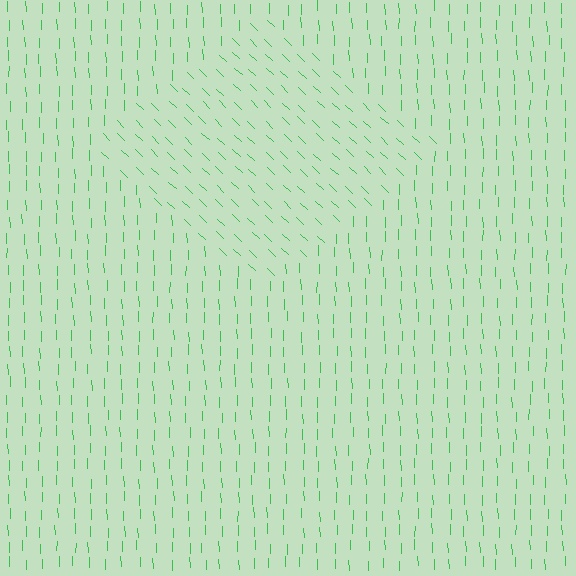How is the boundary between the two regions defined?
The boundary is defined purely by a change in line orientation (approximately 45 degrees difference). All lines are the same color and thickness.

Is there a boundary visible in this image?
Yes, there is a texture boundary formed by a change in line orientation.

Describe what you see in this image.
The image is filled with small green line segments. A diamond region in the image has lines oriented differently from the surrounding lines, creating a visible texture boundary.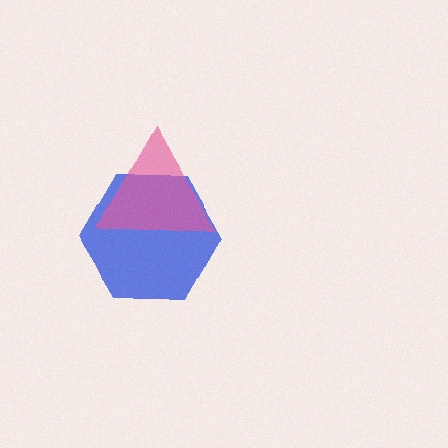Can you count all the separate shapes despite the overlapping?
Yes, there are 2 separate shapes.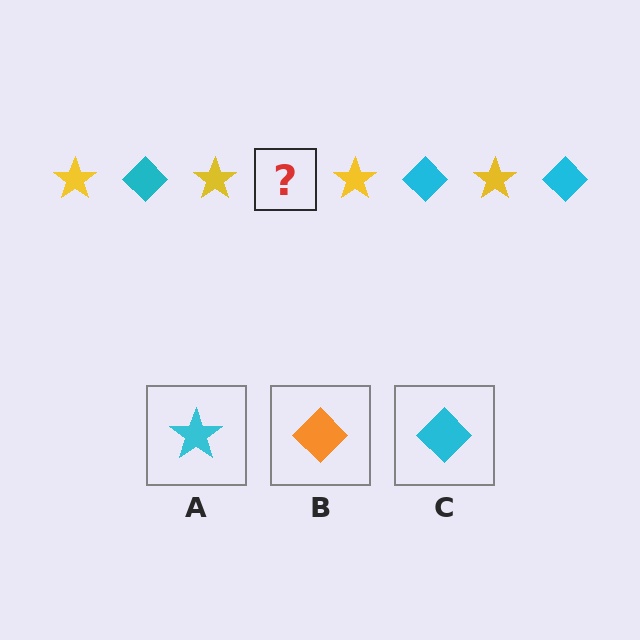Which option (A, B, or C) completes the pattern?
C.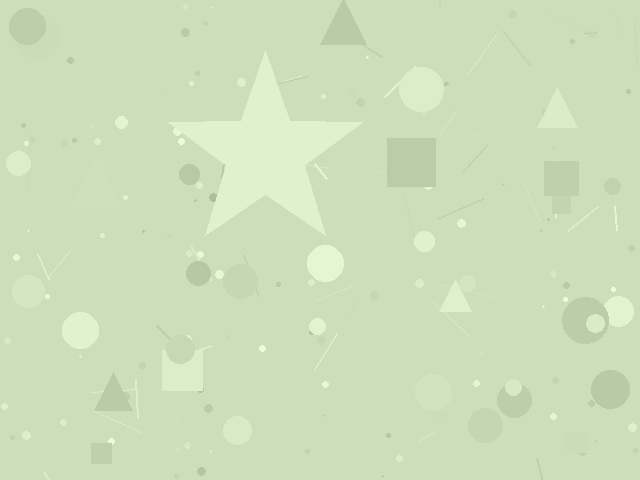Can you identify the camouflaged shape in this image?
The camouflaged shape is a star.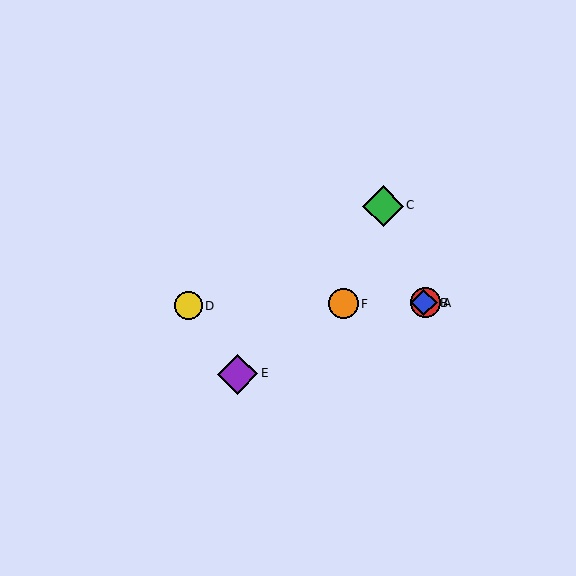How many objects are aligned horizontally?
4 objects (A, B, D, F) are aligned horizontally.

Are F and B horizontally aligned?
Yes, both are at y≈304.